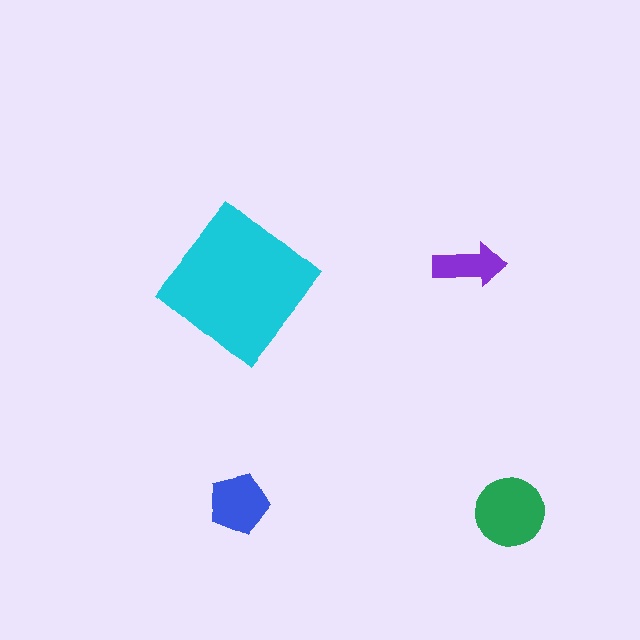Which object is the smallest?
The purple arrow.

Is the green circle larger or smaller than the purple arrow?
Larger.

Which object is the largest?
The cyan diamond.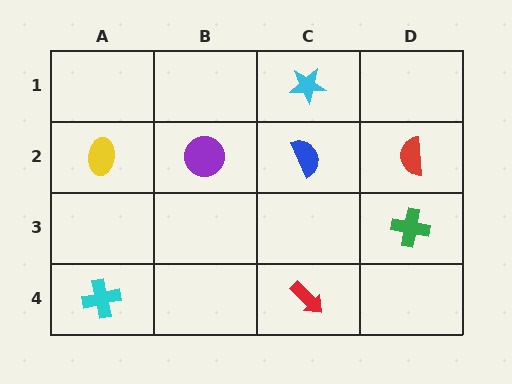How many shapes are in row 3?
1 shape.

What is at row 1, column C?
A cyan star.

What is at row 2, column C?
A blue semicircle.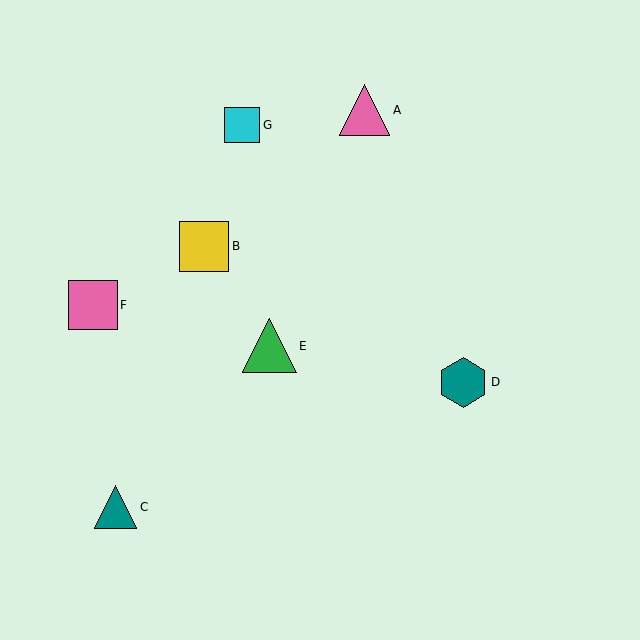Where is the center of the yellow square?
The center of the yellow square is at (204, 246).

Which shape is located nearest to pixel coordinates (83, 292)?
The pink square (labeled F) at (93, 305) is nearest to that location.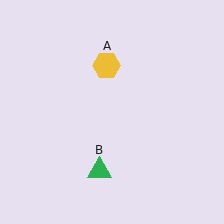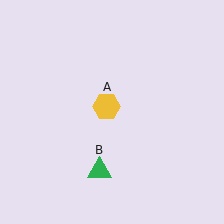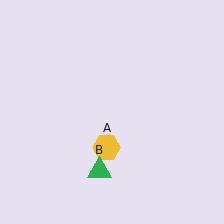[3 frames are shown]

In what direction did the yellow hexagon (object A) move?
The yellow hexagon (object A) moved down.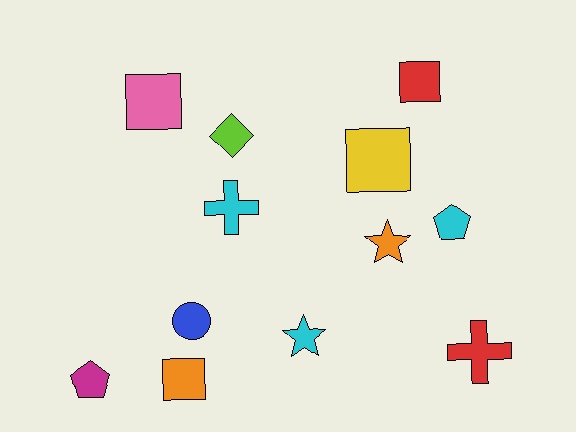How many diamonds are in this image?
There is 1 diamond.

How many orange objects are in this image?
There are 2 orange objects.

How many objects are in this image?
There are 12 objects.